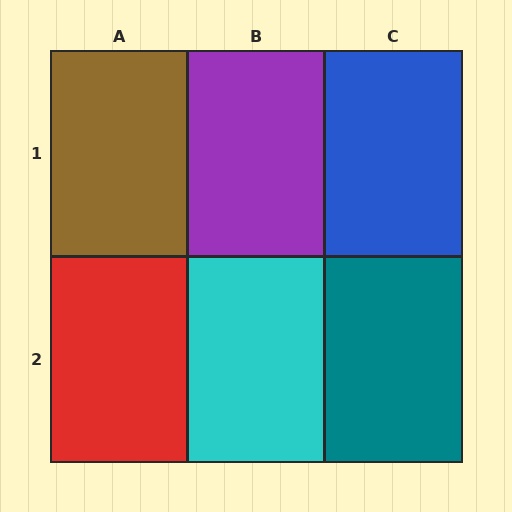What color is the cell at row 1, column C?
Blue.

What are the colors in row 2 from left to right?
Red, cyan, teal.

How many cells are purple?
1 cell is purple.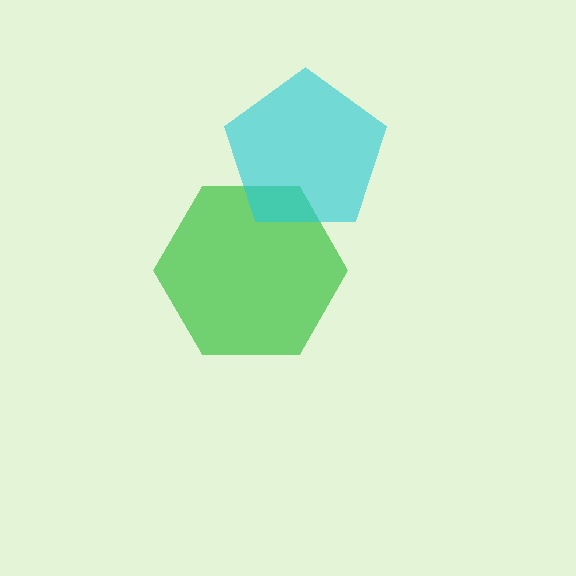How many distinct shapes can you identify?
There are 2 distinct shapes: a green hexagon, a cyan pentagon.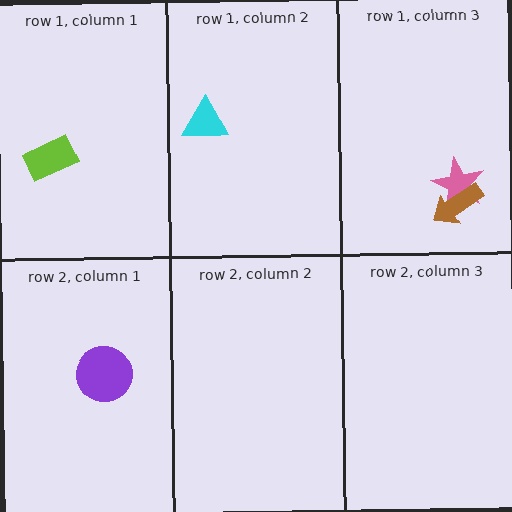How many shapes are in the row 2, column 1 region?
1.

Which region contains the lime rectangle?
The row 1, column 1 region.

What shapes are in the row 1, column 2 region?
The cyan triangle.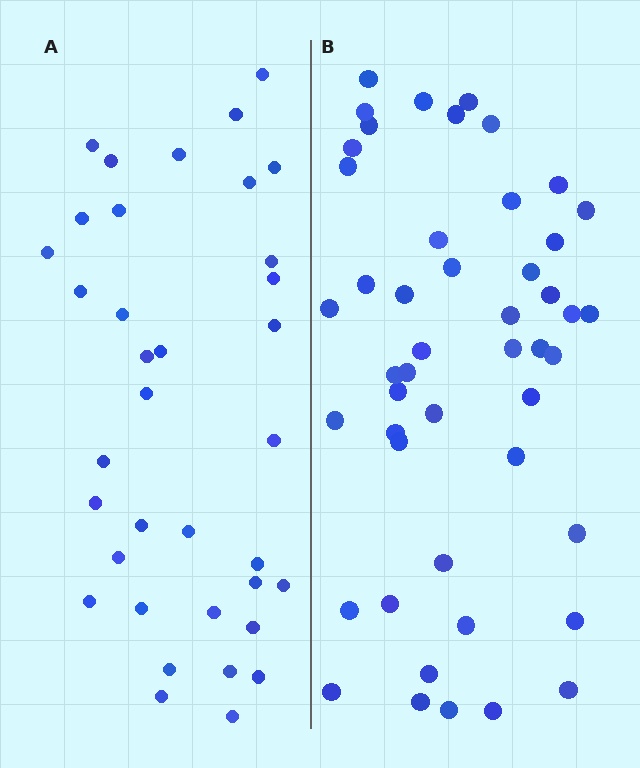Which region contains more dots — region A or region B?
Region B (the right region) has more dots.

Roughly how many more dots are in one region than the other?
Region B has roughly 12 or so more dots than region A.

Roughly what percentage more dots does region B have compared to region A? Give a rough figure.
About 35% more.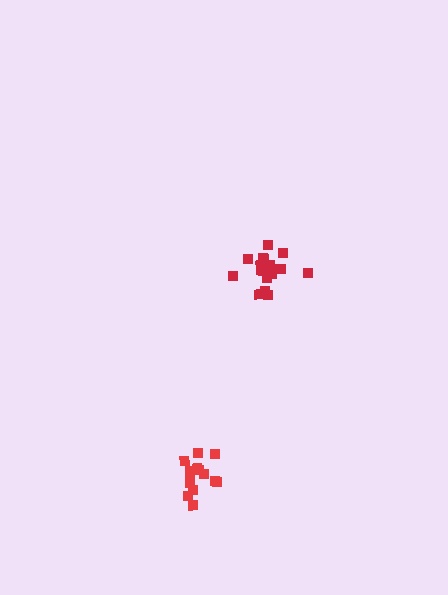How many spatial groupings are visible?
There are 2 spatial groupings.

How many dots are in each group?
Group 1: 17 dots, Group 2: 14 dots (31 total).